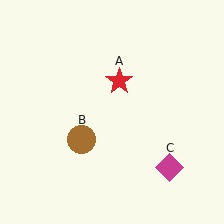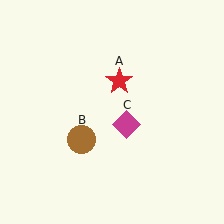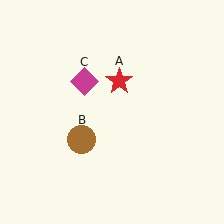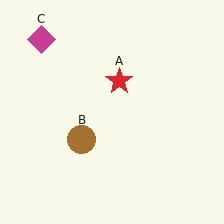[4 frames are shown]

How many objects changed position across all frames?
1 object changed position: magenta diamond (object C).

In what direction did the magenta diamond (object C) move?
The magenta diamond (object C) moved up and to the left.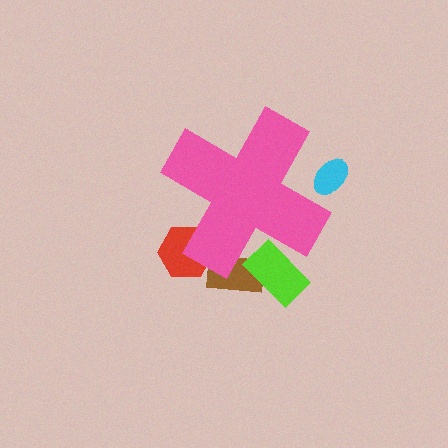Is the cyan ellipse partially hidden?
Yes, the cyan ellipse is partially hidden behind the pink cross.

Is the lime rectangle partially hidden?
Yes, the lime rectangle is partially hidden behind the pink cross.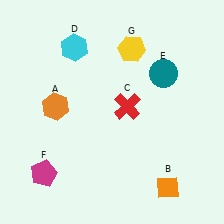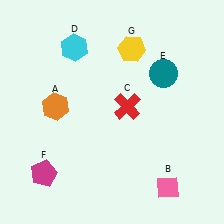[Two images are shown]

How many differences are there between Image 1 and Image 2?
There is 1 difference between the two images.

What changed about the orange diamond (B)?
In Image 1, B is orange. In Image 2, it changed to pink.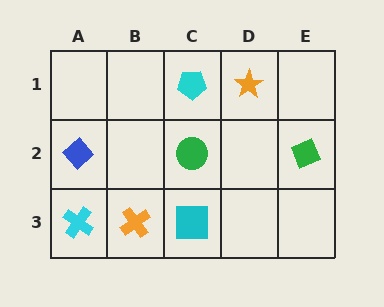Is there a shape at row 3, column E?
No, that cell is empty.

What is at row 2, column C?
A green circle.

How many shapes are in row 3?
3 shapes.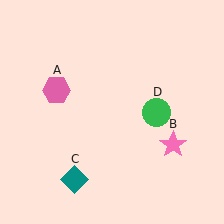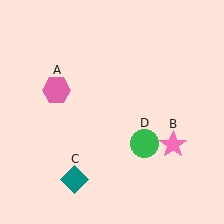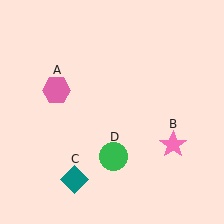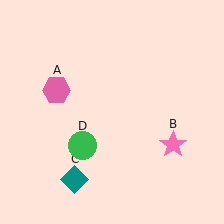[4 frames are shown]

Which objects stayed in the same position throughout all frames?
Pink hexagon (object A) and pink star (object B) and teal diamond (object C) remained stationary.